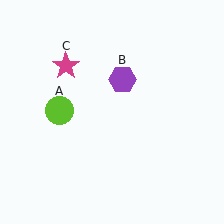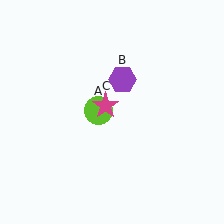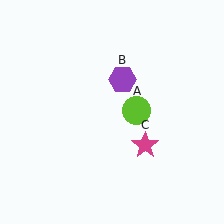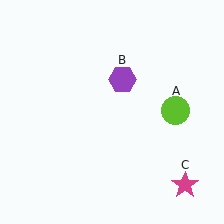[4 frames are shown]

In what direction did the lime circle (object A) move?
The lime circle (object A) moved right.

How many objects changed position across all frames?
2 objects changed position: lime circle (object A), magenta star (object C).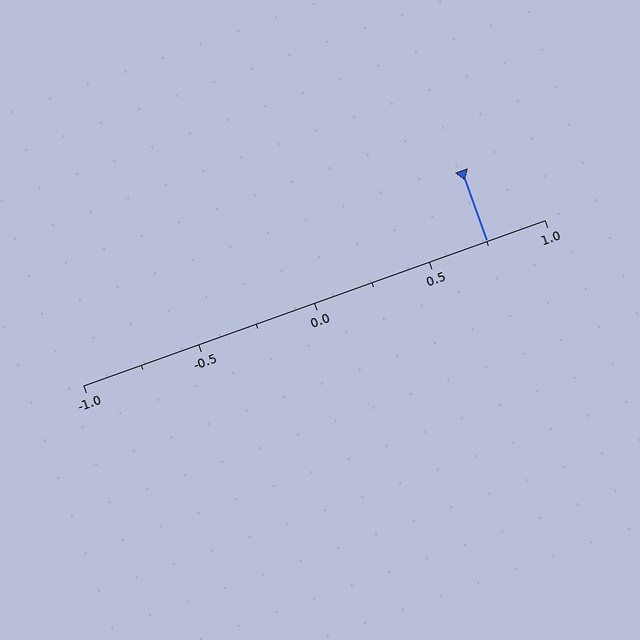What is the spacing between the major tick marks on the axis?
The major ticks are spaced 0.5 apart.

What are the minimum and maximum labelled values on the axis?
The axis runs from -1.0 to 1.0.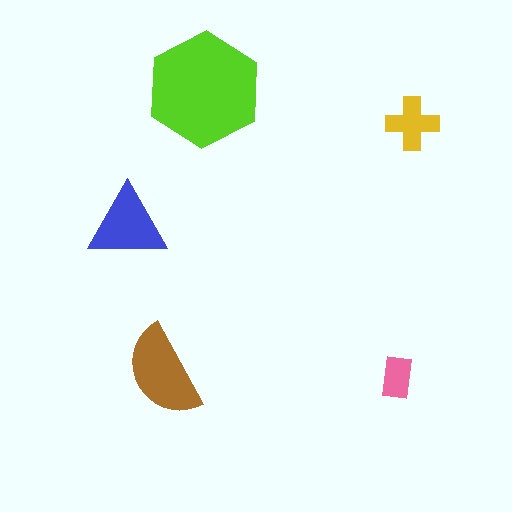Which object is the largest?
The lime hexagon.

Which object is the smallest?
The pink rectangle.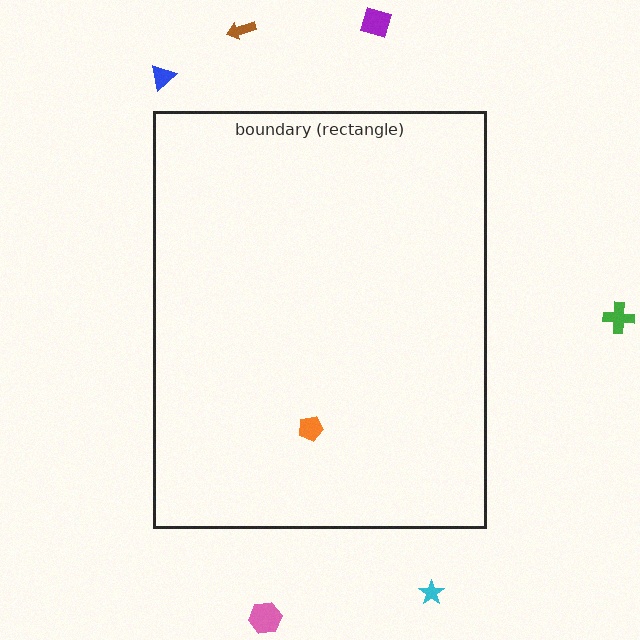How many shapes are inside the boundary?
1 inside, 6 outside.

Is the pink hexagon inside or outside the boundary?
Outside.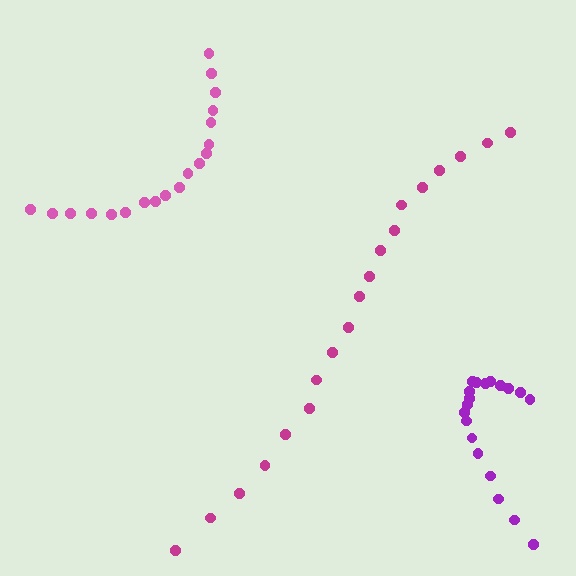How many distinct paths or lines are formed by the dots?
There are 3 distinct paths.